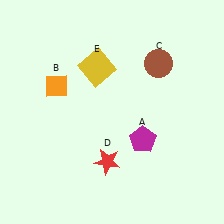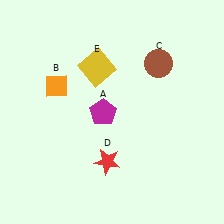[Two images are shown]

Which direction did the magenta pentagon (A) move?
The magenta pentagon (A) moved left.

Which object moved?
The magenta pentagon (A) moved left.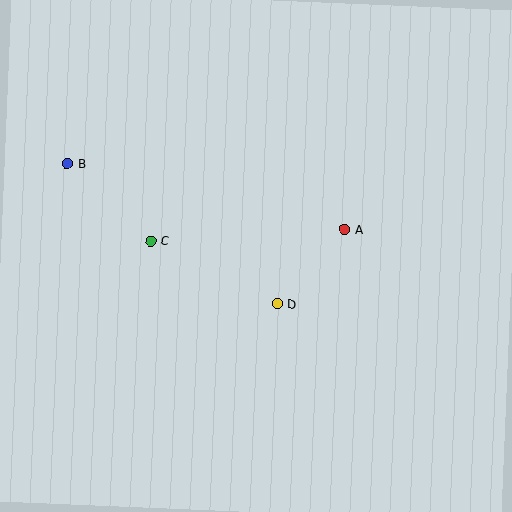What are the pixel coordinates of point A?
Point A is at (345, 230).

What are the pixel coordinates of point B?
Point B is at (68, 163).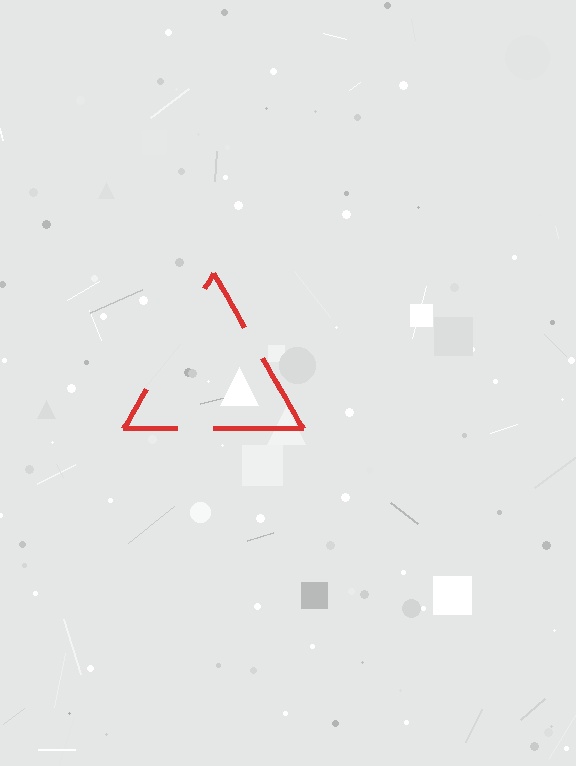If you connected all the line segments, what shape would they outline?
They would outline a triangle.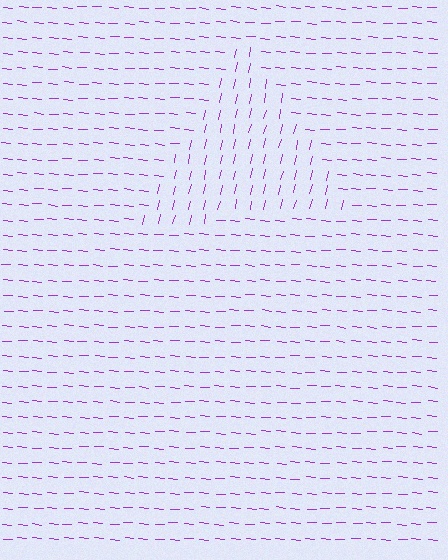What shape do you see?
I see a triangle.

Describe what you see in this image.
The image is filled with small purple line segments. A triangle region in the image has lines oriented differently from the surrounding lines, creating a visible texture boundary.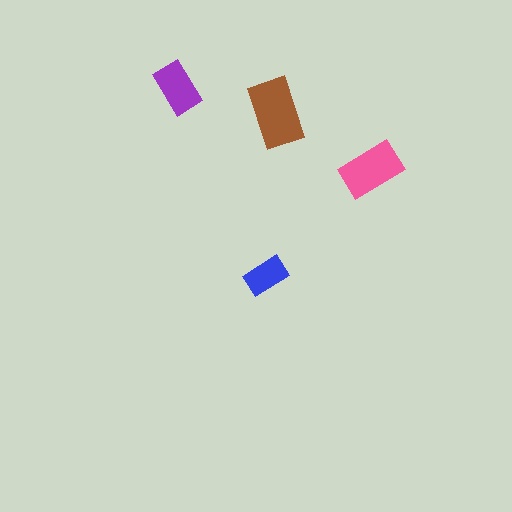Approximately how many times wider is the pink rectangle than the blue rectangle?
About 1.5 times wider.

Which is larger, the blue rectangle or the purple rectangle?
The purple one.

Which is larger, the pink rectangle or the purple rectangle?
The pink one.